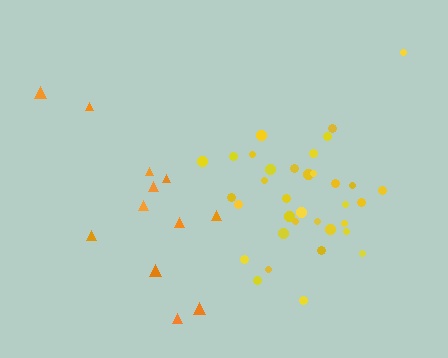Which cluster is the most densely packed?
Yellow.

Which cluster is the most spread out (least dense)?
Orange.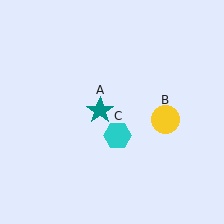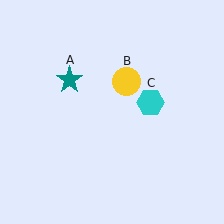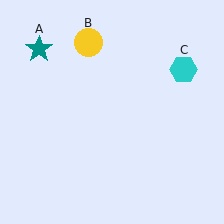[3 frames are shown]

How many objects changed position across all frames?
3 objects changed position: teal star (object A), yellow circle (object B), cyan hexagon (object C).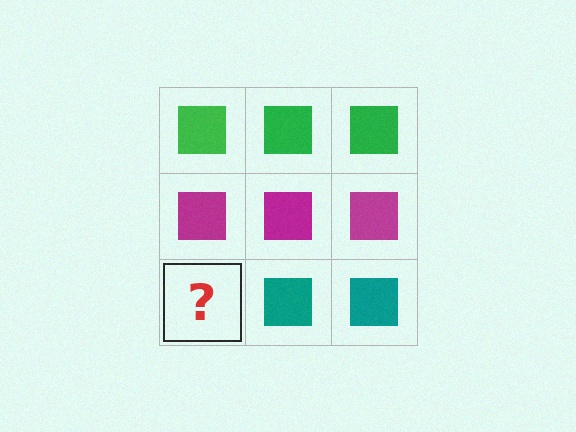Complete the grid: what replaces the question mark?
The question mark should be replaced with a teal square.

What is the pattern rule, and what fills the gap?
The rule is that each row has a consistent color. The gap should be filled with a teal square.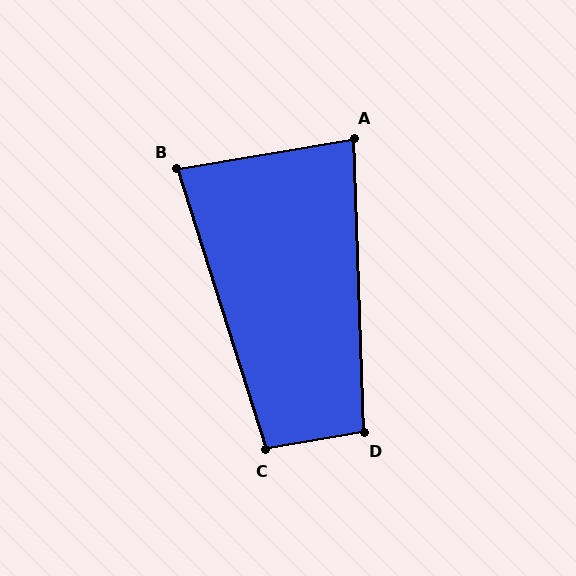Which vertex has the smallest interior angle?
B, at approximately 82 degrees.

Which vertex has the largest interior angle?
D, at approximately 98 degrees.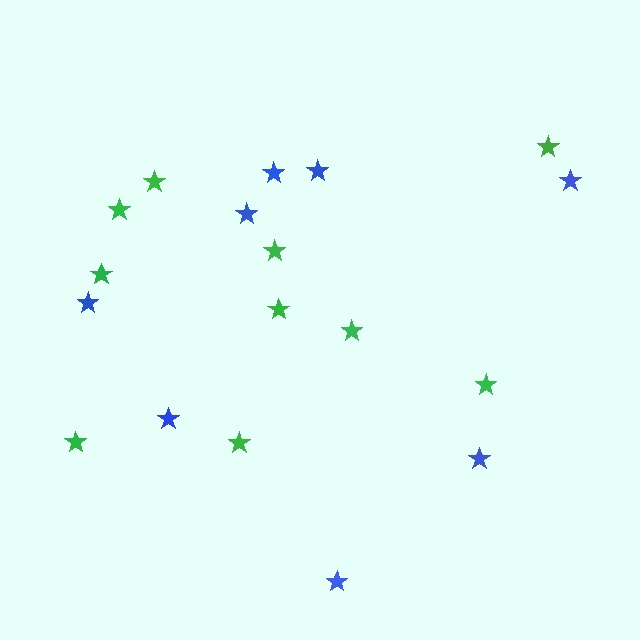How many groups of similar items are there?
There are 2 groups: one group of green stars (10) and one group of blue stars (8).